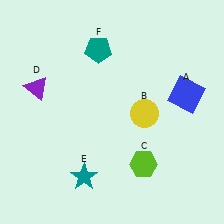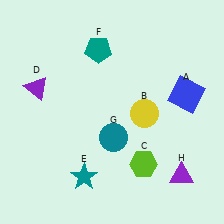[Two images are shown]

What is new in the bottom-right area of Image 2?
A purple triangle (H) was added in the bottom-right area of Image 2.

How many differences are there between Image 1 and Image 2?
There are 2 differences between the two images.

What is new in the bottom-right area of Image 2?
A teal circle (G) was added in the bottom-right area of Image 2.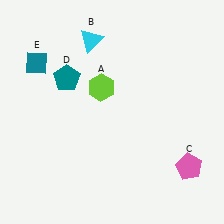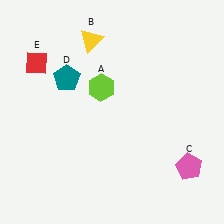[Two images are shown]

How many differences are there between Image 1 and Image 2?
There are 2 differences between the two images.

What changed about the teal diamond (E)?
In Image 1, E is teal. In Image 2, it changed to red.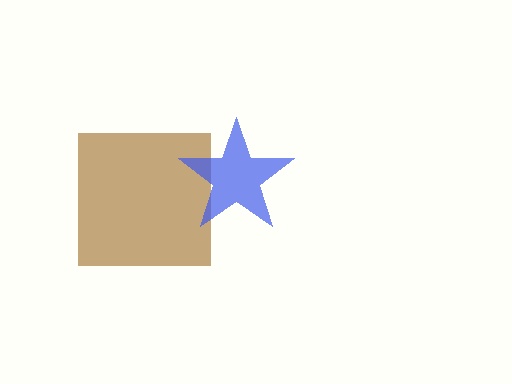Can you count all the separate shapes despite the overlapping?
Yes, there are 2 separate shapes.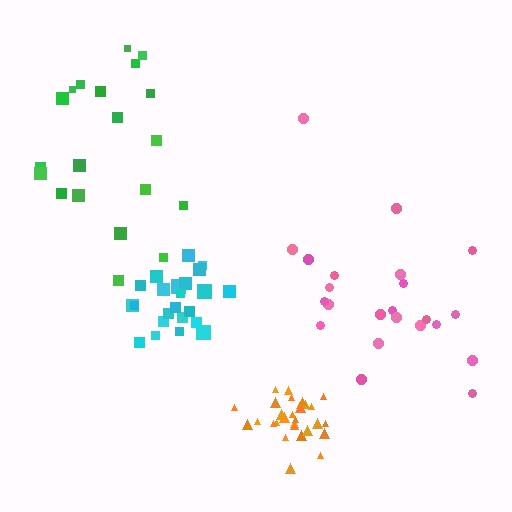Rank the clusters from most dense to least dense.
orange, cyan, pink, green.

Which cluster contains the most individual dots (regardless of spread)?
Orange (29).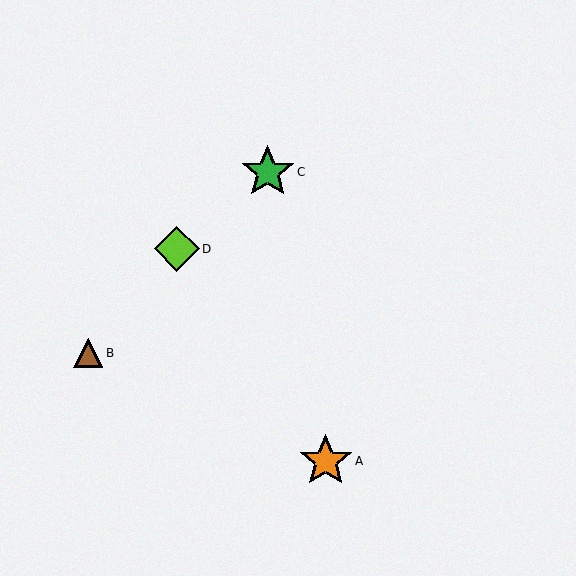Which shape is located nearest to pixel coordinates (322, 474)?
The orange star (labeled A) at (326, 461) is nearest to that location.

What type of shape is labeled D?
Shape D is a lime diamond.